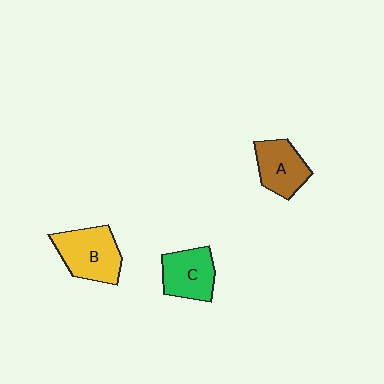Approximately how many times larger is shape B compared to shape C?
Approximately 1.2 times.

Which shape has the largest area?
Shape B (yellow).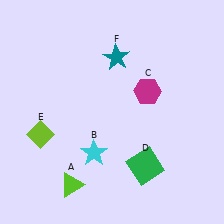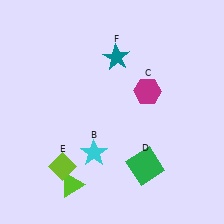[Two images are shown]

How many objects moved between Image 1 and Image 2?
1 object moved between the two images.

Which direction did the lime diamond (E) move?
The lime diamond (E) moved down.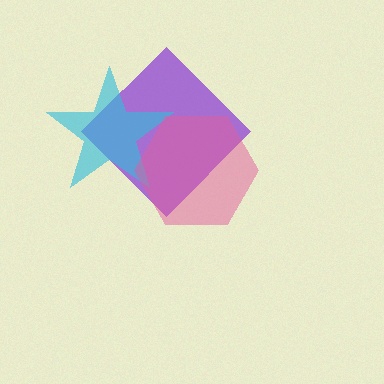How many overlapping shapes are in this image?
There are 3 overlapping shapes in the image.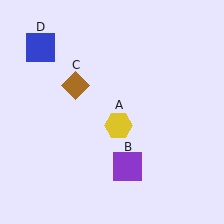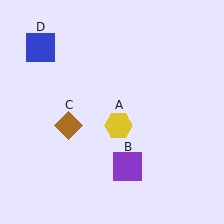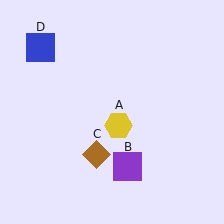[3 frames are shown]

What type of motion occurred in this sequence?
The brown diamond (object C) rotated counterclockwise around the center of the scene.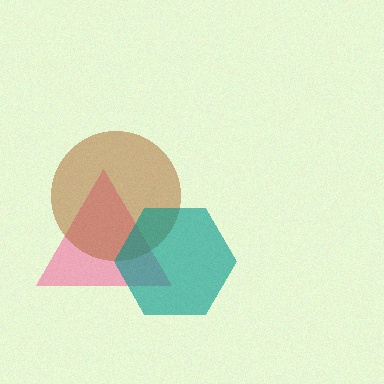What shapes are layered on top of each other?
The layered shapes are: a pink triangle, a brown circle, a teal hexagon.